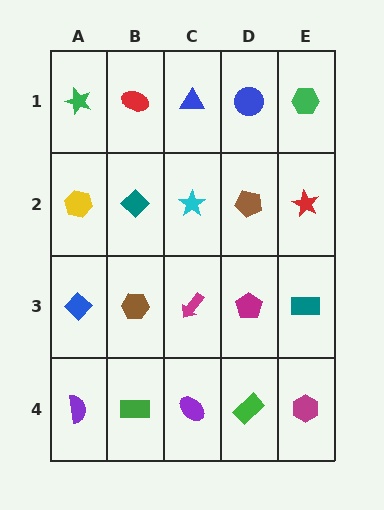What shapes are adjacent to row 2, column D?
A blue circle (row 1, column D), a magenta pentagon (row 3, column D), a cyan star (row 2, column C), a red star (row 2, column E).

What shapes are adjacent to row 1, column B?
A teal diamond (row 2, column B), a green star (row 1, column A), a blue triangle (row 1, column C).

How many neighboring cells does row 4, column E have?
2.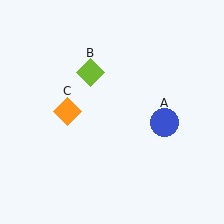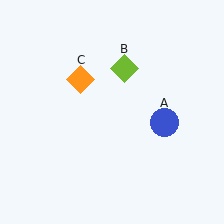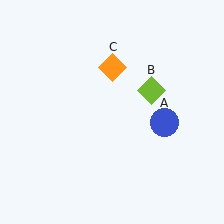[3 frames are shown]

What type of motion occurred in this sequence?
The lime diamond (object B), orange diamond (object C) rotated clockwise around the center of the scene.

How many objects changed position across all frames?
2 objects changed position: lime diamond (object B), orange diamond (object C).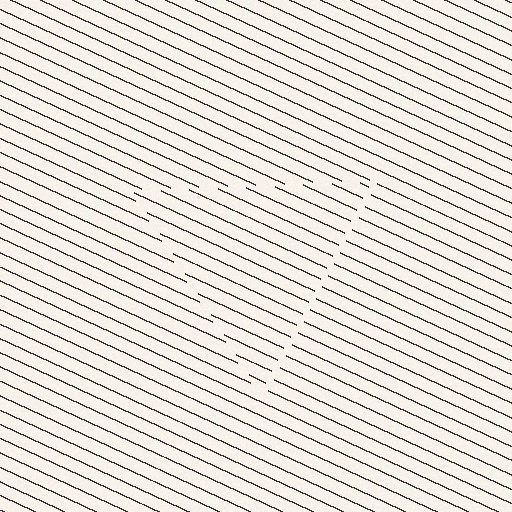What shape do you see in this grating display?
An illusory triangle. The interior of the shape contains the same grating, shifted by half a period — the contour is defined by the phase discontinuity where line-ends from the inner and outer gratings abut.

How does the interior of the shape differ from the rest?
The interior of the shape contains the same grating, shifted by half a period — the contour is defined by the phase discontinuity where line-ends from the inner and outer gratings abut.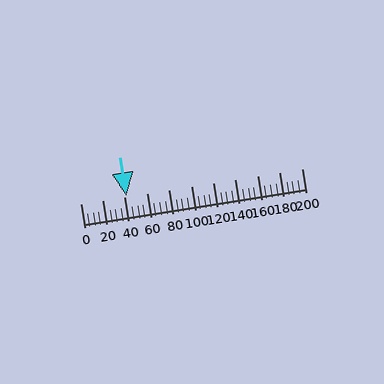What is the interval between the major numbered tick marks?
The major tick marks are spaced 20 units apart.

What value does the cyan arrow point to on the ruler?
The cyan arrow points to approximately 42.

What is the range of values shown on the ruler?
The ruler shows values from 0 to 200.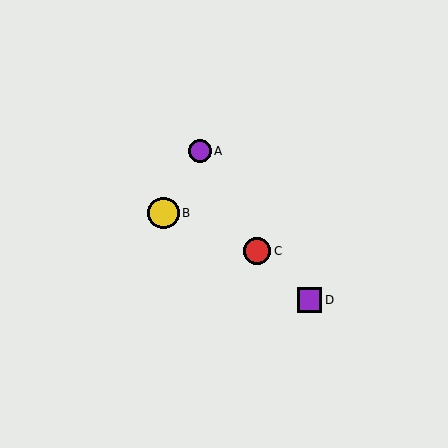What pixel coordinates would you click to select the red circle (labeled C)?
Click at (257, 251) to select the red circle C.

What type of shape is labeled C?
Shape C is a red circle.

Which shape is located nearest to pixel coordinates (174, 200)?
The yellow circle (labeled B) at (164, 213) is nearest to that location.